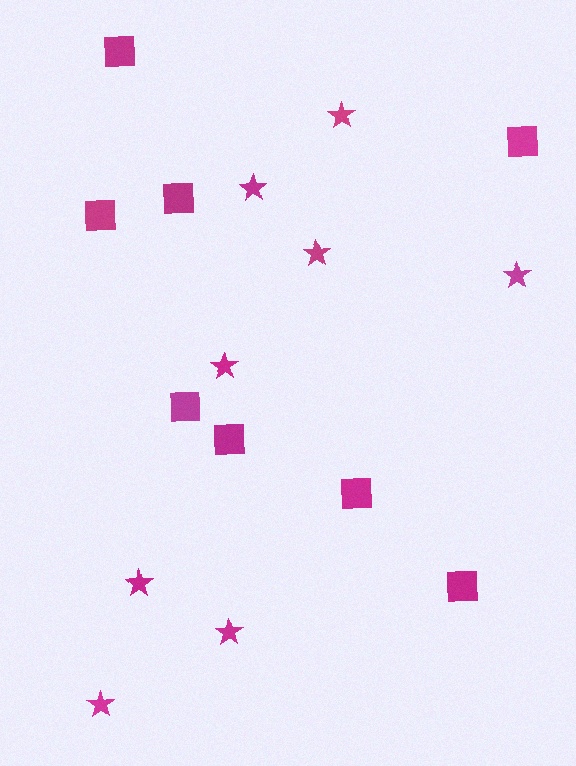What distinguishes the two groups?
There are 2 groups: one group of stars (8) and one group of squares (8).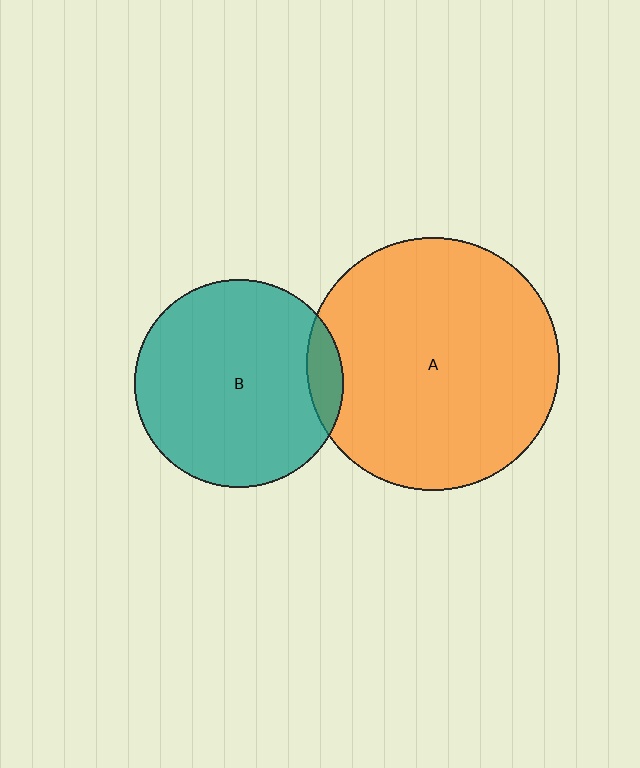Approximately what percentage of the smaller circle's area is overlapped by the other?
Approximately 10%.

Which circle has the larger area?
Circle A (orange).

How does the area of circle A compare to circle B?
Approximately 1.5 times.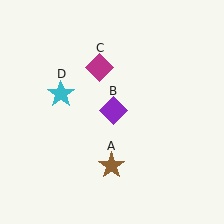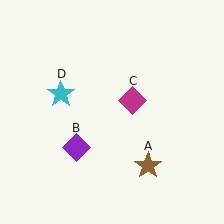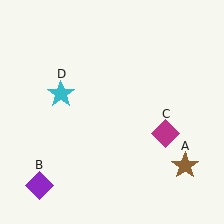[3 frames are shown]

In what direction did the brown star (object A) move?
The brown star (object A) moved right.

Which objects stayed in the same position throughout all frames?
Cyan star (object D) remained stationary.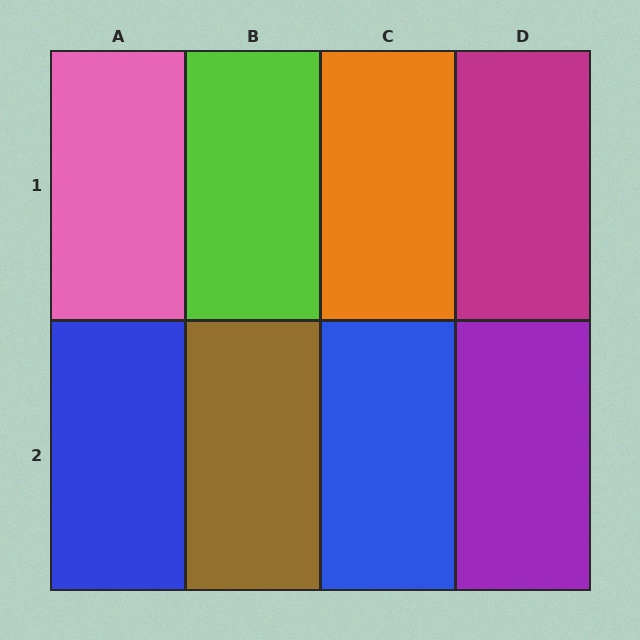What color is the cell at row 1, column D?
Magenta.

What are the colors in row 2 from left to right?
Blue, brown, blue, purple.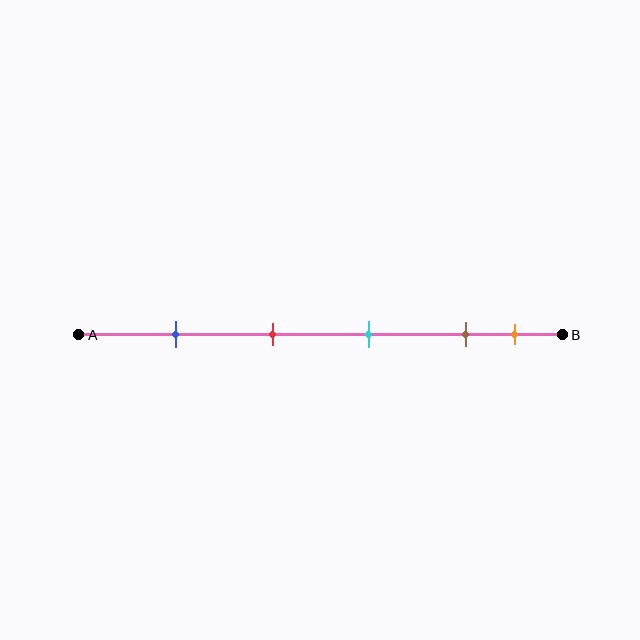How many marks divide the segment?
There are 5 marks dividing the segment.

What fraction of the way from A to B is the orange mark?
The orange mark is approximately 90% (0.9) of the way from A to B.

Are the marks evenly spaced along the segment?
No, the marks are not evenly spaced.